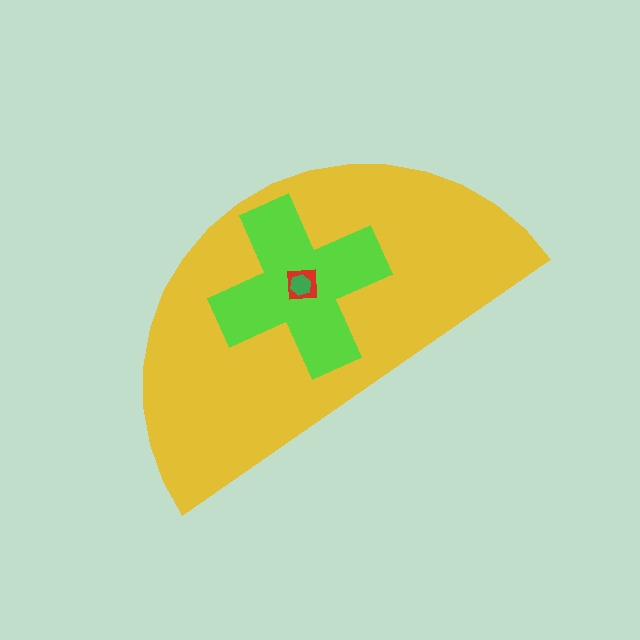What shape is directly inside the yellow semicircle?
The lime cross.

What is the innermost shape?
The green hexagon.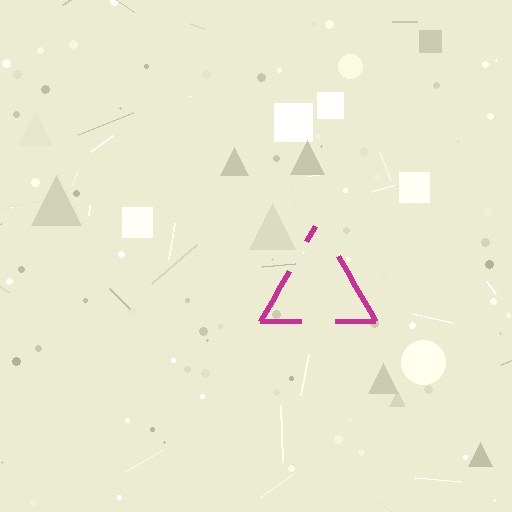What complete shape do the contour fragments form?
The contour fragments form a triangle.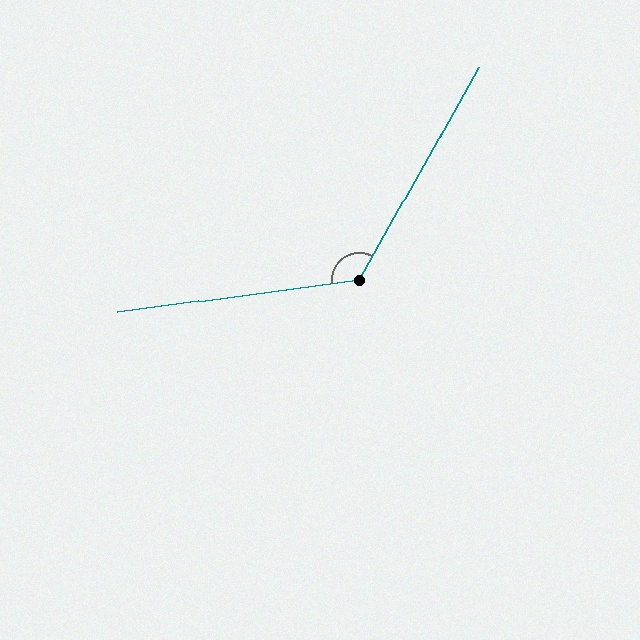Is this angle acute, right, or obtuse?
It is obtuse.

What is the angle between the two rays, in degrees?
Approximately 127 degrees.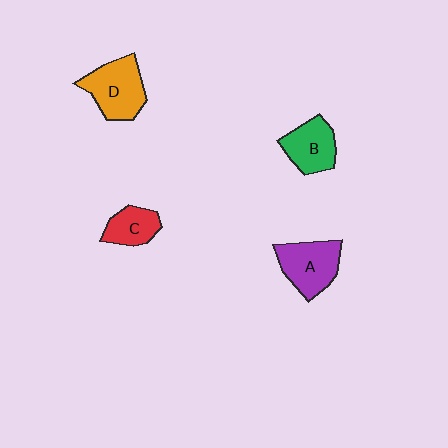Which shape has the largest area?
Shape D (orange).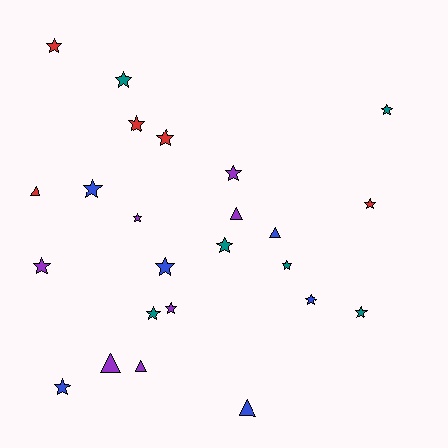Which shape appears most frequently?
Star, with 18 objects.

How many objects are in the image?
There are 24 objects.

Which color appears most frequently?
Purple, with 7 objects.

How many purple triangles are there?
There are 3 purple triangles.